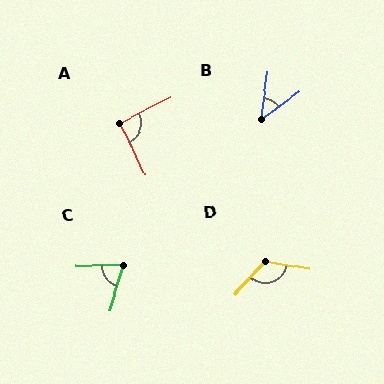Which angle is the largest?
D, at approximately 123 degrees.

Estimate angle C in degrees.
Approximately 73 degrees.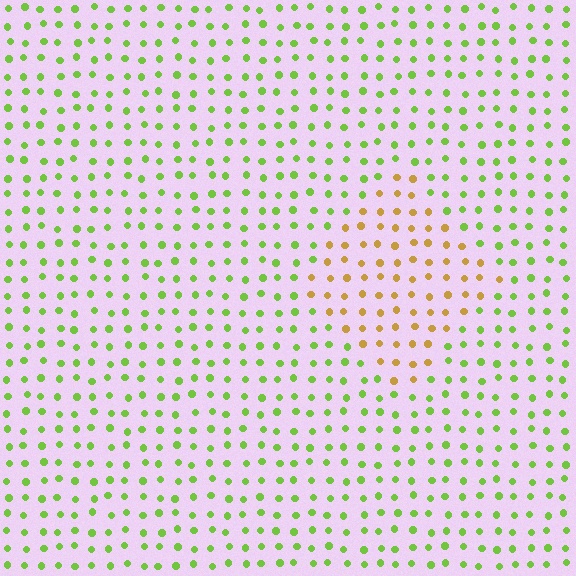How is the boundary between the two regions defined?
The boundary is defined purely by a slight shift in hue (about 57 degrees). Spacing, size, and orientation are identical on both sides.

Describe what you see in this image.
The image is filled with small lime elements in a uniform arrangement. A diamond-shaped region is visible where the elements are tinted to a slightly different hue, forming a subtle color boundary.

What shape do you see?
I see a diamond.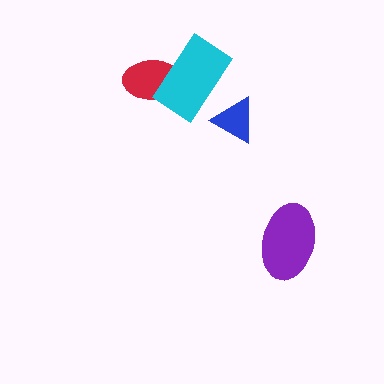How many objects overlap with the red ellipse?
1 object overlaps with the red ellipse.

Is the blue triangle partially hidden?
No, no other shape covers it.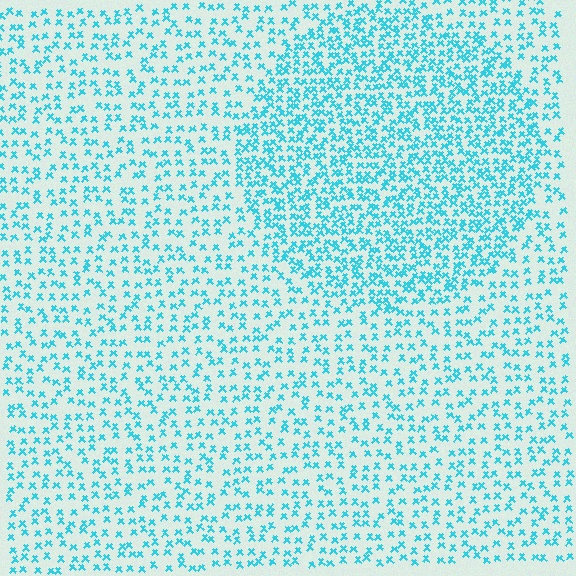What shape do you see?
I see a circle.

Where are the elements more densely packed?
The elements are more densely packed inside the circle boundary.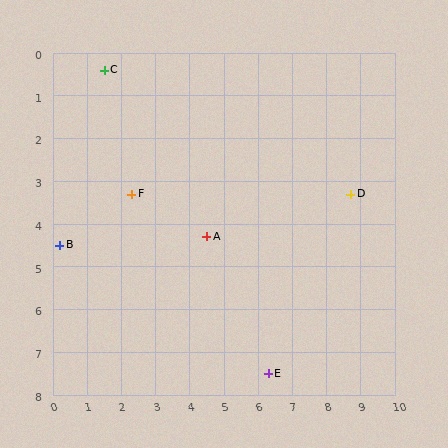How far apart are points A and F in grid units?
Points A and F are about 2.4 grid units apart.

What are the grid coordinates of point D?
Point D is at approximately (8.7, 3.3).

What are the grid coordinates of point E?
Point E is at approximately (6.3, 7.5).